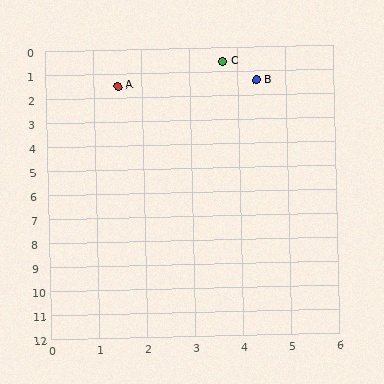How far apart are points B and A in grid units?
Points B and A are about 2.9 grid units apart.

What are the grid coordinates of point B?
Point B is at approximately (4.4, 1.4).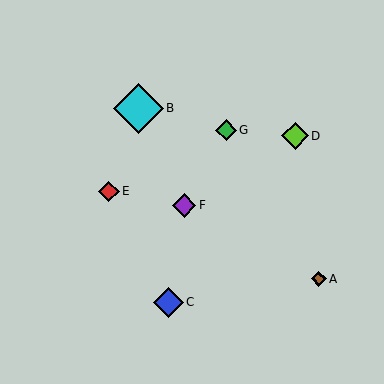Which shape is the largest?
The cyan diamond (labeled B) is the largest.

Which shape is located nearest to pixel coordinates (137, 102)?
The cyan diamond (labeled B) at (138, 108) is nearest to that location.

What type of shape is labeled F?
Shape F is a purple diamond.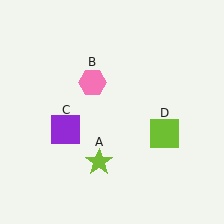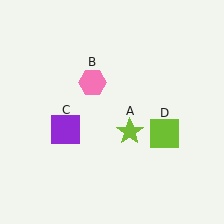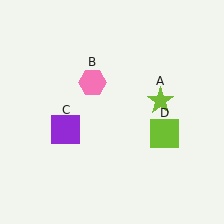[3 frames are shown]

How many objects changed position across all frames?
1 object changed position: lime star (object A).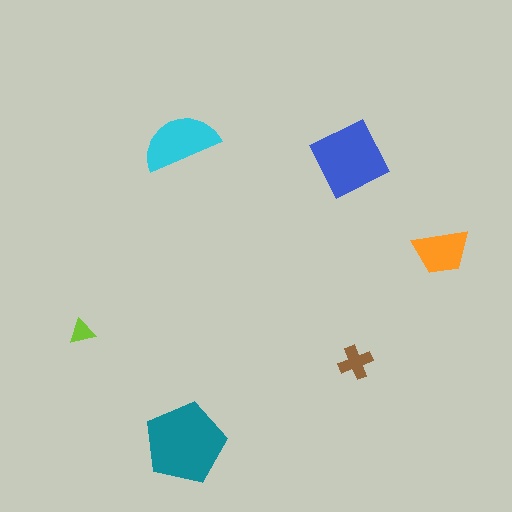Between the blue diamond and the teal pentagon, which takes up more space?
The teal pentagon.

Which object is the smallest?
The lime triangle.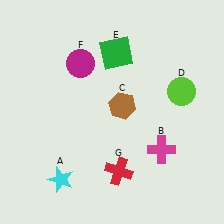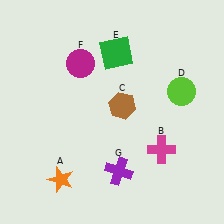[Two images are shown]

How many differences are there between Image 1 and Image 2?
There are 2 differences between the two images.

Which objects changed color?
A changed from cyan to orange. G changed from red to purple.